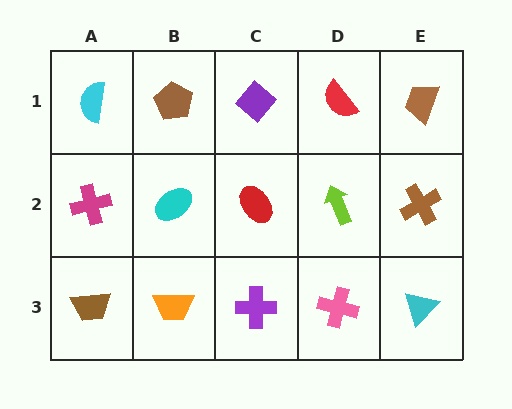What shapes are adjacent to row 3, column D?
A lime arrow (row 2, column D), a purple cross (row 3, column C), a cyan triangle (row 3, column E).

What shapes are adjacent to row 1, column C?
A red ellipse (row 2, column C), a brown pentagon (row 1, column B), a red semicircle (row 1, column D).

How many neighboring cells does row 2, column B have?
4.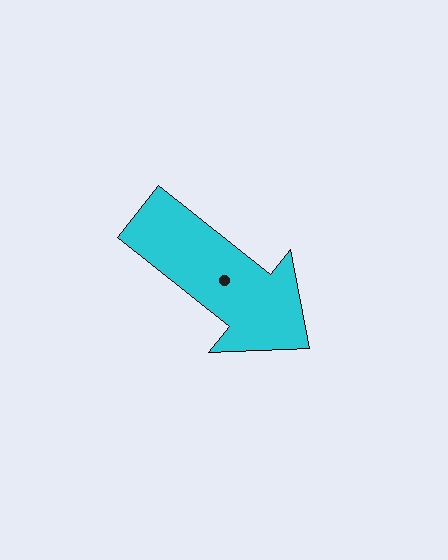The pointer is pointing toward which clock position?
Roughly 4 o'clock.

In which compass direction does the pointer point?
Southeast.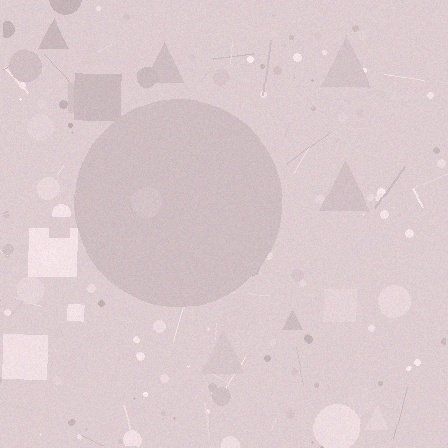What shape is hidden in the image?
A circle is hidden in the image.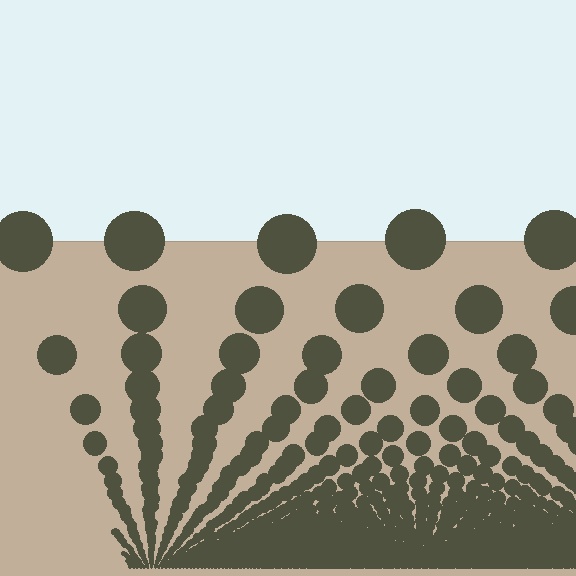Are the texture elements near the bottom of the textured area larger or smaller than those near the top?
Smaller. The gradient is inverted — elements near the bottom are smaller and denser.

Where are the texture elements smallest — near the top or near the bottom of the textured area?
Near the bottom.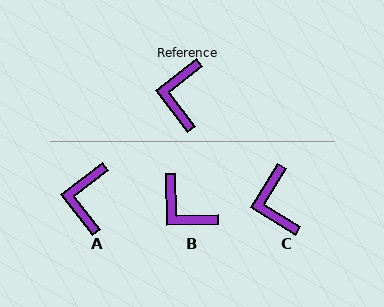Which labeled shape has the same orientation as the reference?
A.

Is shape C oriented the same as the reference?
No, it is off by about 21 degrees.